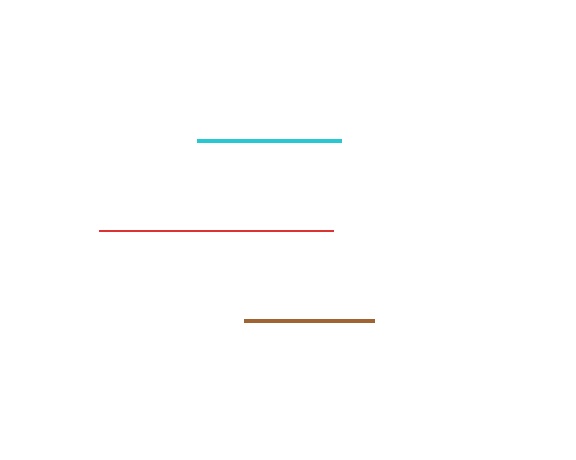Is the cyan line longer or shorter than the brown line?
The cyan line is longer than the brown line.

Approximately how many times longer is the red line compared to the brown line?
The red line is approximately 1.8 times the length of the brown line.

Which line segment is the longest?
The red line is the longest at approximately 234 pixels.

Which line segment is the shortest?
The brown line is the shortest at approximately 130 pixels.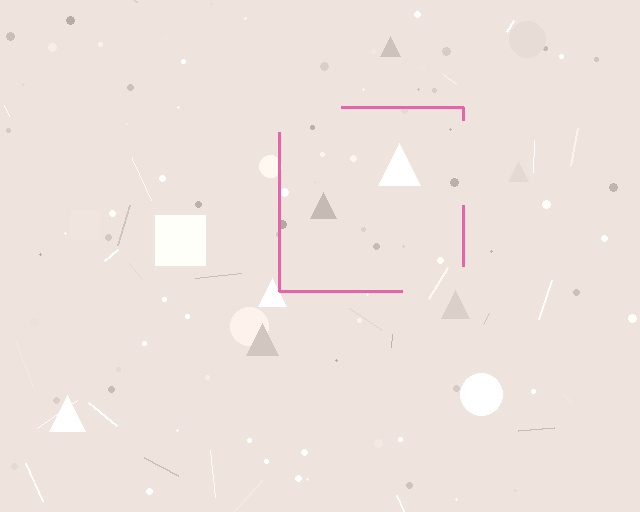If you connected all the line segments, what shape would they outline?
They would outline a square.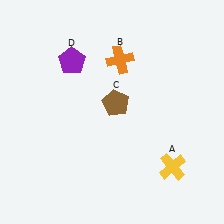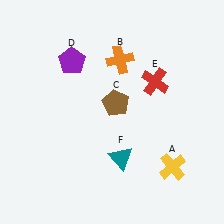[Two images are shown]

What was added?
A red cross (E), a teal triangle (F) were added in Image 2.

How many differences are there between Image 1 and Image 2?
There are 2 differences between the two images.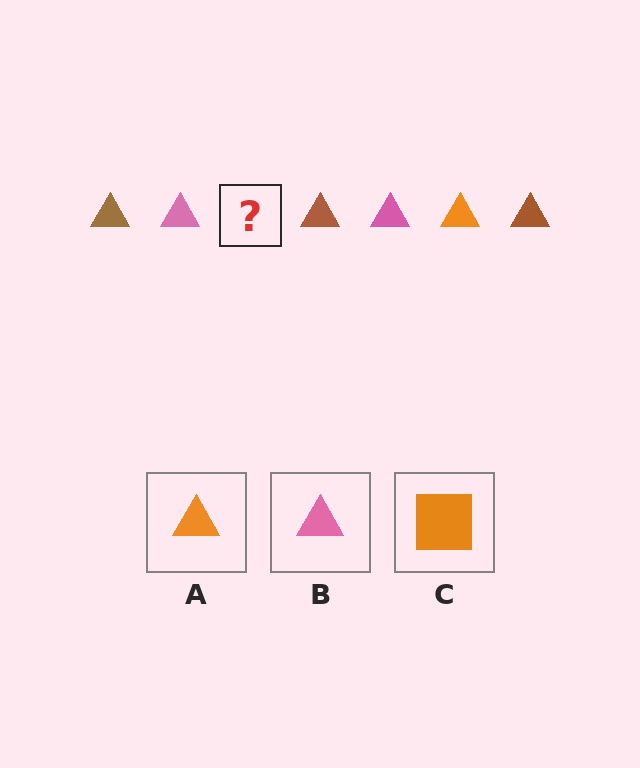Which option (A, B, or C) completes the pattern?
A.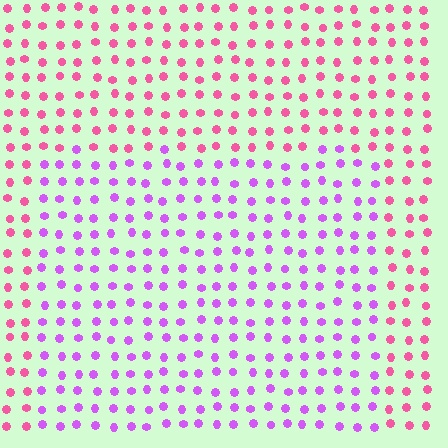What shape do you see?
I see a rectangle.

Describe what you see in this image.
The image is filled with small pink elements in a uniform arrangement. A rectangle-shaped region is visible where the elements are tinted to a slightly different hue, forming a subtle color boundary.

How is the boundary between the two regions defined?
The boundary is defined purely by a slight shift in hue (about 44 degrees). Spacing, size, and orientation are identical on both sides.